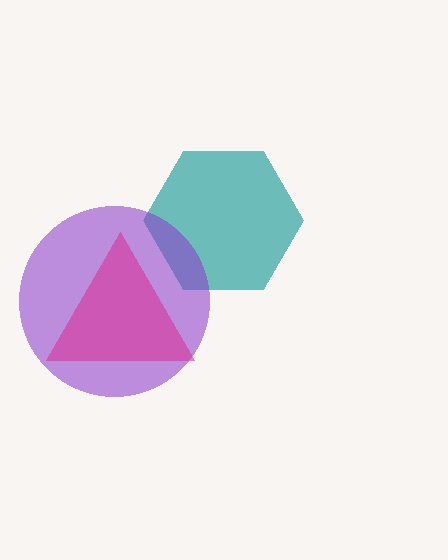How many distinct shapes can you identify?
There are 3 distinct shapes: a teal hexagon, a purple circle, a magenta triangle.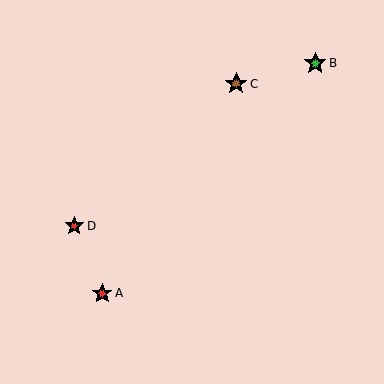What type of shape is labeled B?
Shape B is a green star.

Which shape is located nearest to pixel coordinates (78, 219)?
The red star (labeled D) at (74, 226) is nearest to that location.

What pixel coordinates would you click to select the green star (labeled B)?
Click at (315, 63) to select the green star B.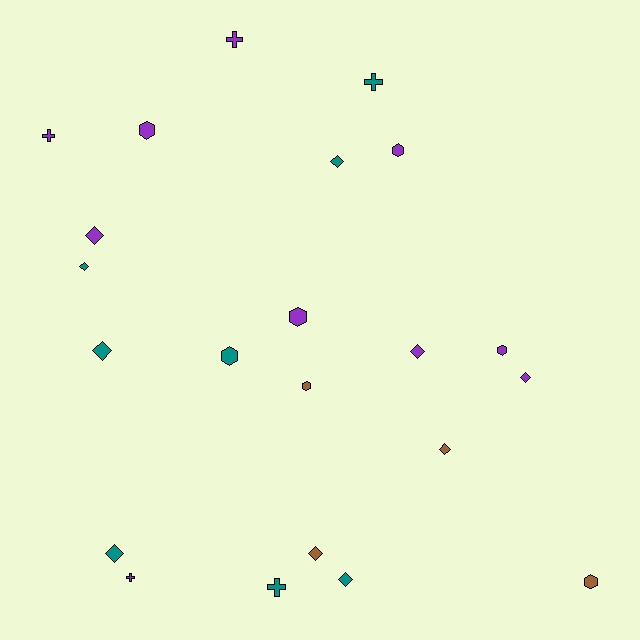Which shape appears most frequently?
Diamond, with 10 objects.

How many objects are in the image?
There are 22 objects.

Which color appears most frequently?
Purple, with 10 objects.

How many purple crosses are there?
There are 3 purple crosses.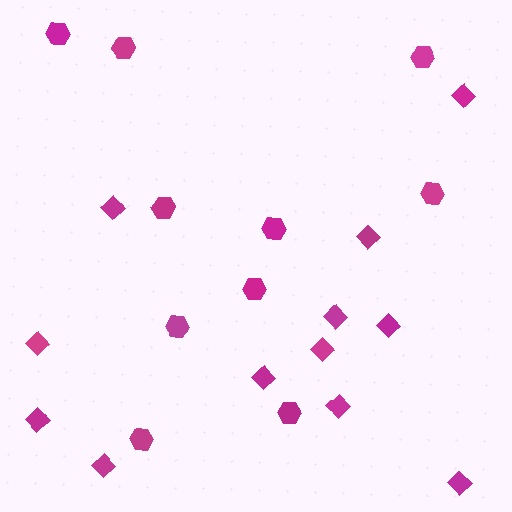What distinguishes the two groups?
There are 2 groups: one group of hexagons (10) and one group of diamonds (12).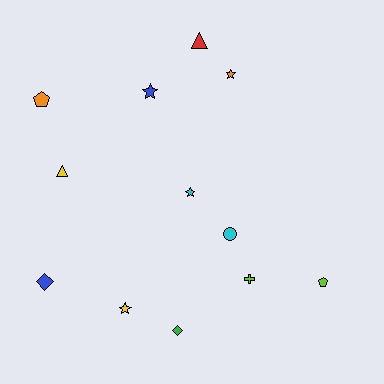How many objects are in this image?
There are 12 objects.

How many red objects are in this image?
There is 1 red object.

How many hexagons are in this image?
There are no hexagons.